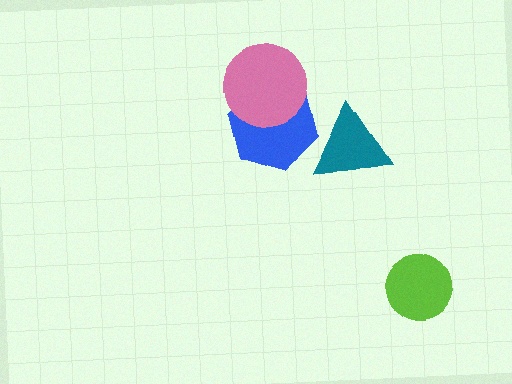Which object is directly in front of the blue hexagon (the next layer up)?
The pink circle is directly in front of the blue hexagon.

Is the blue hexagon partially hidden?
Yes, it is partially covered by another shape.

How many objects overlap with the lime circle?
0 objects overlap with the lime circle.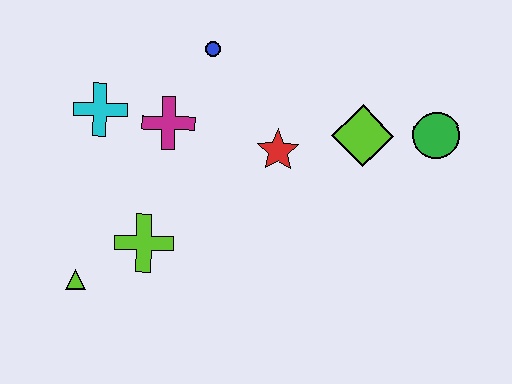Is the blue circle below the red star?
No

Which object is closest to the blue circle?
The magenta cross is closest to the blue circle.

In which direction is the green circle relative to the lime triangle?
The green circle is to the right of the lime triangle.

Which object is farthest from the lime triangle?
The green circle is farthest from the lime triangle.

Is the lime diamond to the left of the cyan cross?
No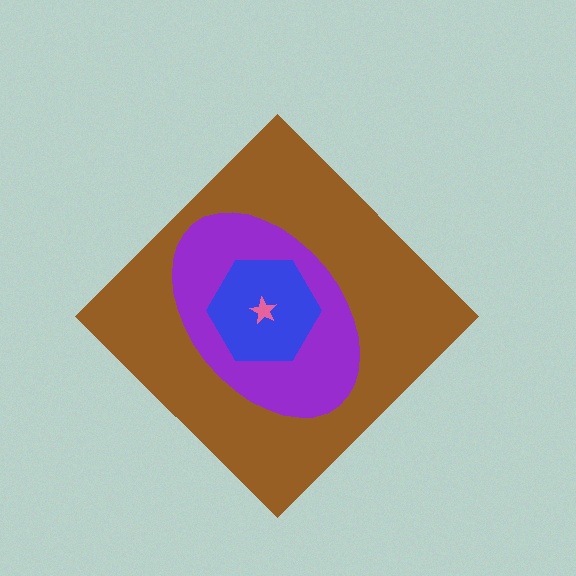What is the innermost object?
The pink star.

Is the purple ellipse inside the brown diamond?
Yes.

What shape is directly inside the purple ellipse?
The blue hexagon.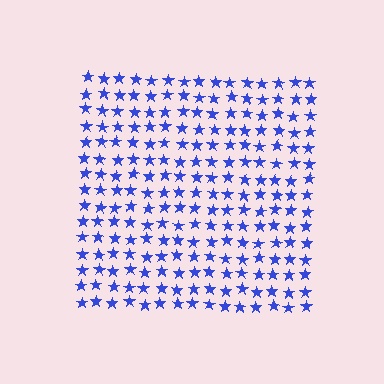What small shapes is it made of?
It is made of small stars.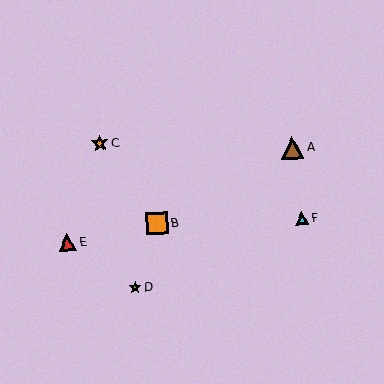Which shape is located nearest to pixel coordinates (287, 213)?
The cyan triangle (labeled F) at (302, 219) is nearest to that location.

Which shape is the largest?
The brown triangle (labeled A) is the largest.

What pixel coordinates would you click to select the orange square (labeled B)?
Click at (157, 223) to select the orange square B.